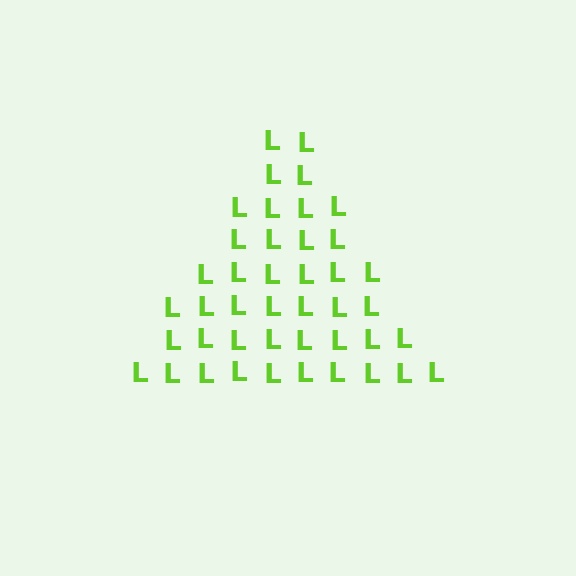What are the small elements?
The small elements are letter L's.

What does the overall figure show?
The overall figure shows a triangle.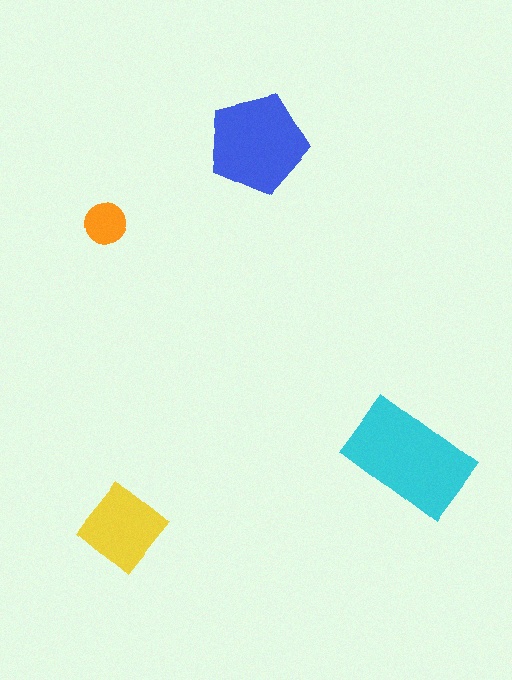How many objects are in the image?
There are 4 objects in the image.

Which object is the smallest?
The orange circle.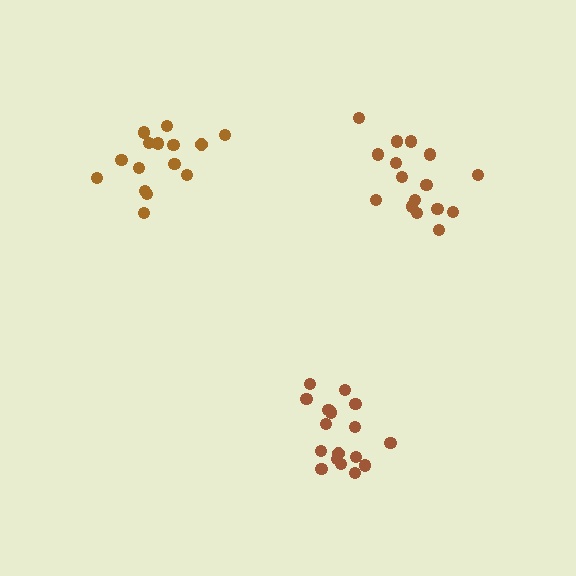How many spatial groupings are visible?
There are 3 spatial groupings.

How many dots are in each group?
Group 1: 17 dots, Group 2: 16 dots, Group 3: 15 dots (48 total).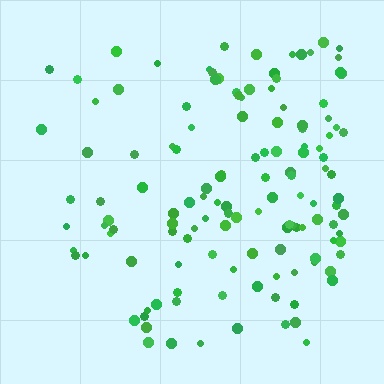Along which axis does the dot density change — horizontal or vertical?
Horizontal.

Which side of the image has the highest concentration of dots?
The right.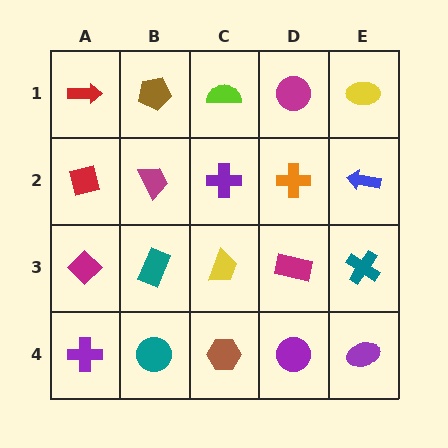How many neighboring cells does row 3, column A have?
3.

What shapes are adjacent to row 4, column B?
A teal rectangle (row 3, column B), a purple cross (row 4, column A), a brown hexagon (row 4, column C).